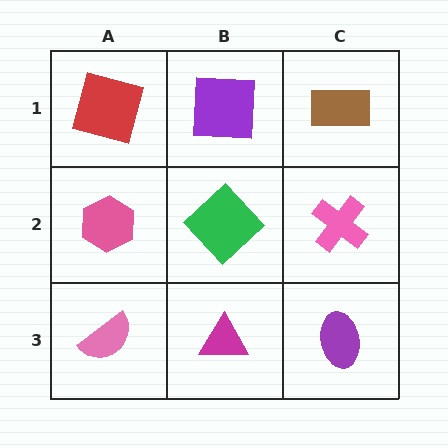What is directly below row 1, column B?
A green diamond.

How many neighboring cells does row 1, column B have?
3.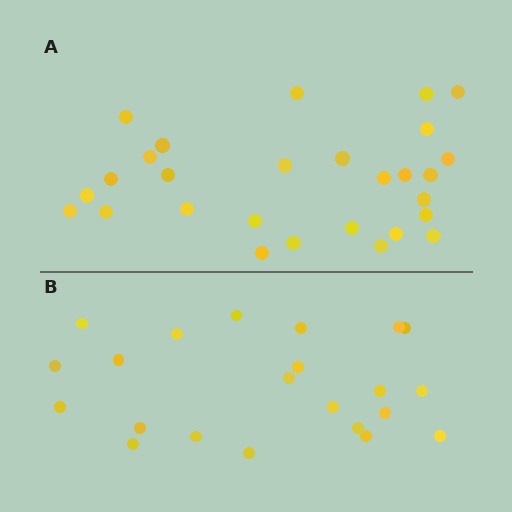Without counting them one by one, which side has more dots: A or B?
Region A (the top region) has more dots.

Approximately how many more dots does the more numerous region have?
Region A has about 6 more dots than region B.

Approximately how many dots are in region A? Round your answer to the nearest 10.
About 30 dots. (The exact count is 28, which rounds to 30.)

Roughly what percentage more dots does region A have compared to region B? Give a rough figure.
About 25% more.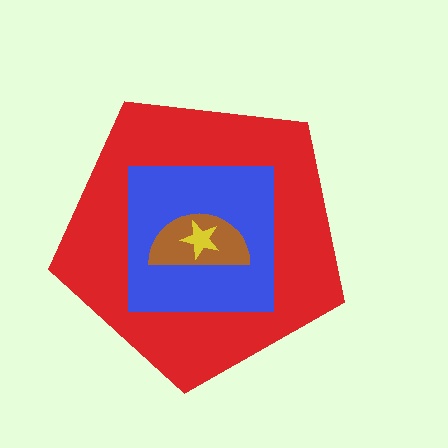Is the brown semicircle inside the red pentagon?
Yes.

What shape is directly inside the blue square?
The brown semicircle.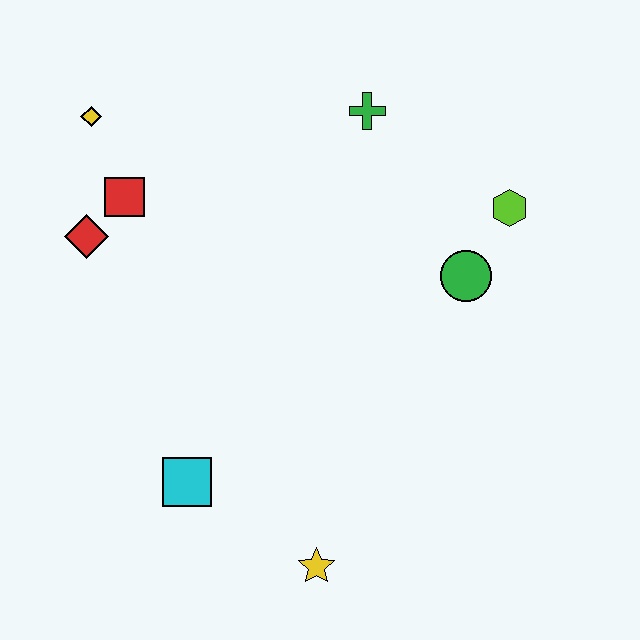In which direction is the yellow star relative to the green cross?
The yellow star is below the green cross.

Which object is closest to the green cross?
The lime hexagon is closest to the green cross.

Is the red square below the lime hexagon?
No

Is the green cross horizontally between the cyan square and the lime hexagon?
Yes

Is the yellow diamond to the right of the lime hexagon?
No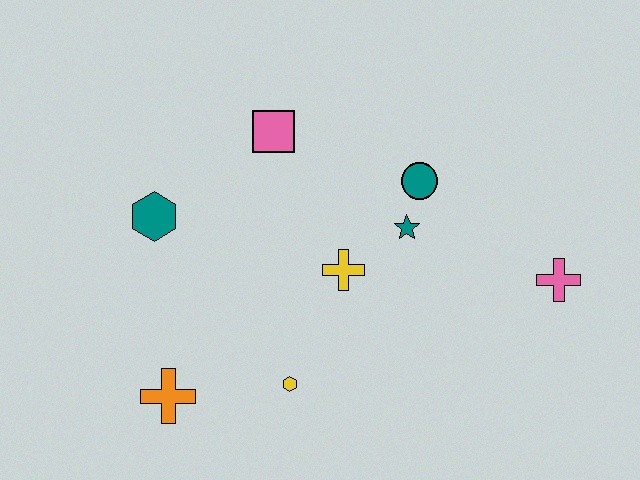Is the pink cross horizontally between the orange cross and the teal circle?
No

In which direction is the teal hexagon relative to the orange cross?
The teal hexagon is above the orange cross.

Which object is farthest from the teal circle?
The orange cross is farthest from the teal circle.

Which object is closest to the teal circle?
The teal star is closest to the teal circle.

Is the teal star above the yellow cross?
Yes